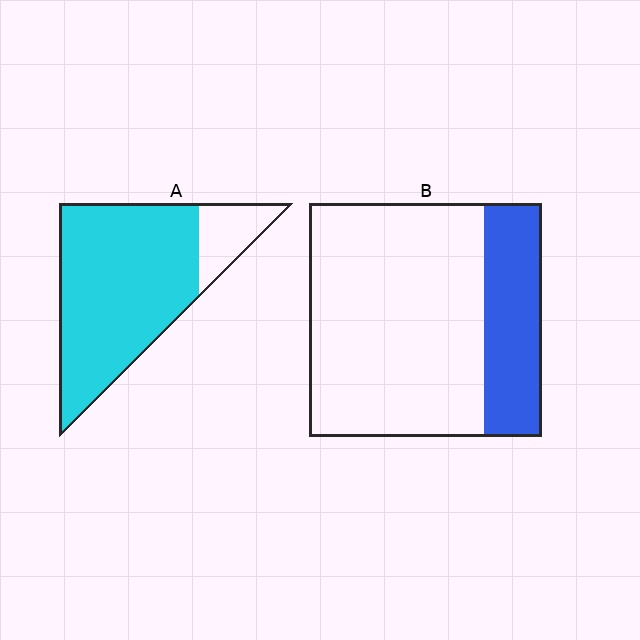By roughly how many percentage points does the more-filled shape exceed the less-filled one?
By roughly 60 percentage points (A over B).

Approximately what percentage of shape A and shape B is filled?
A is approximately 85% and B is approximately 25%.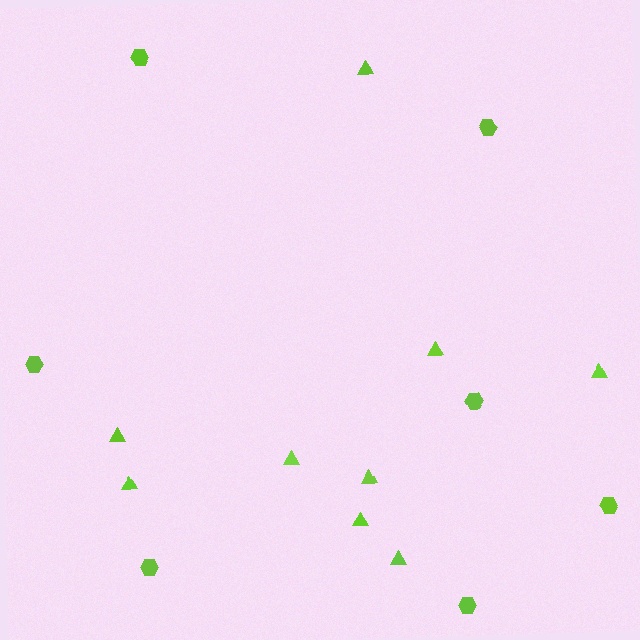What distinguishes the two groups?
There are 2 groups: one group of triangles (9) and one group of hexagons (7).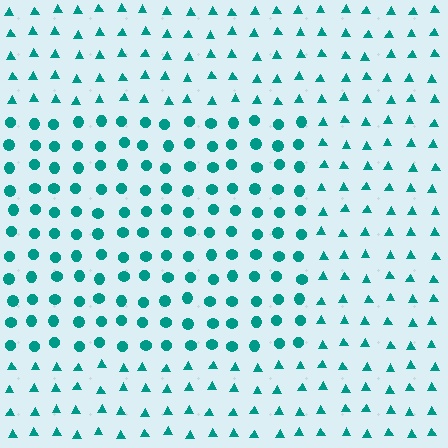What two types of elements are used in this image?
The image uses circles inside the rectangle region and triangles outside it.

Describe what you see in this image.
The image is filled with small teal elements arranged in a uniform grid. A rectangle-shaped region contains circles, while the surrounding area contains triangles. The boundary is defined purely by the change in element shape.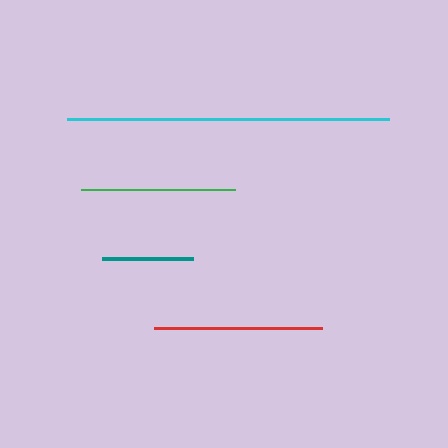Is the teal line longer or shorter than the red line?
The red line is longer than the teal line.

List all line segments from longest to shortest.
From longest to shortest: cyan, red, green, teal.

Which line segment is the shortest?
The teal line is the shortest at approximately 91 pixels.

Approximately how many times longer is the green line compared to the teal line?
The green line is approximately 1.7 times the length of the teal line.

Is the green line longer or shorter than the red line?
The red line is longer than the green line.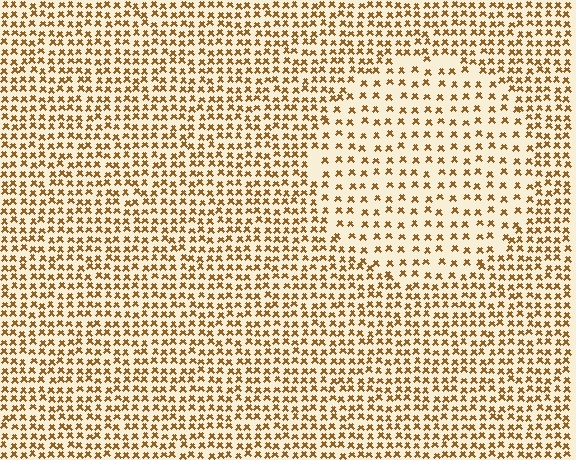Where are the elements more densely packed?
The elements are more densely packed outside the circle boundary.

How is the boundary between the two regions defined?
The boundary is defined by a change in element density (approximately 1.9x ratio). All elements are the same color, size, and shape.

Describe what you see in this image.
The image contains small brown elements arranged at two different densities. A circle-shaped region is visible where the elements are less densely packed than the surrounding area.